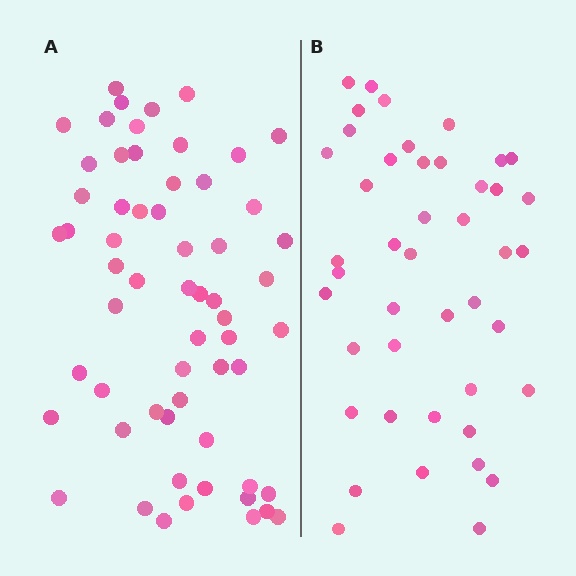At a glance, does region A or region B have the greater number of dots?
Region A (the left region) has more dots.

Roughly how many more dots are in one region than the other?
Region A has approximately 15 more dots than region B.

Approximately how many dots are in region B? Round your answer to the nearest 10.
About 40 dots. (The exact count is 44, which rounds to 40.)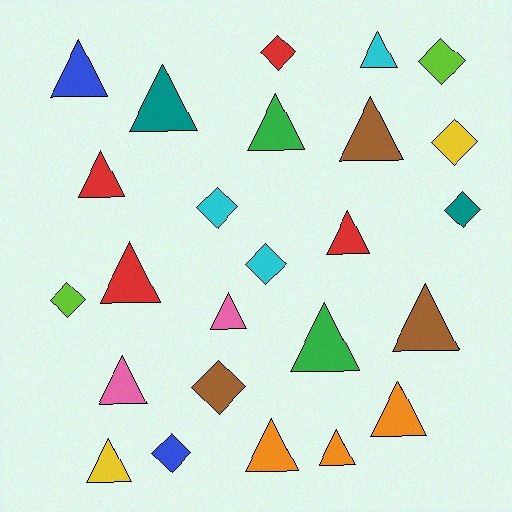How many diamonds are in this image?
There are 9 diamonds.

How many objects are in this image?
There are 25 objects.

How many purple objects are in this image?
There are no purple objects.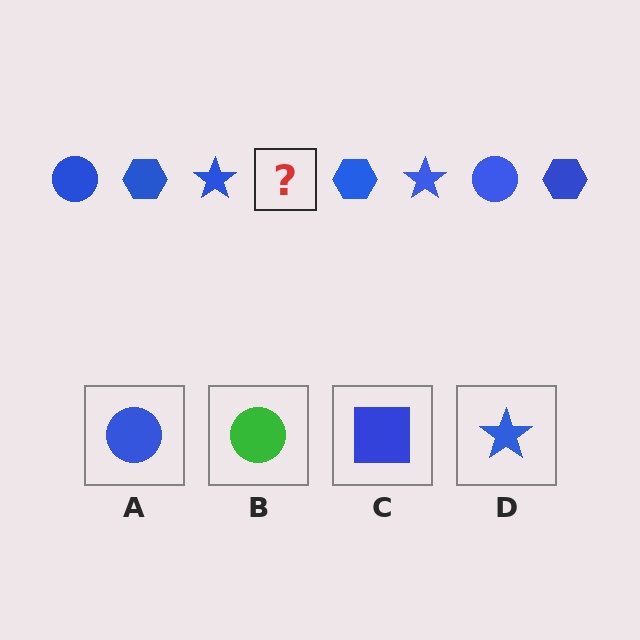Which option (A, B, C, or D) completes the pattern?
A.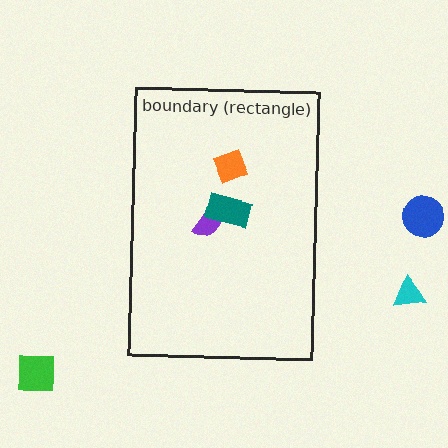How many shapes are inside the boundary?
3 inside, 3 outside.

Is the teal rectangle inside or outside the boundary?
Inside.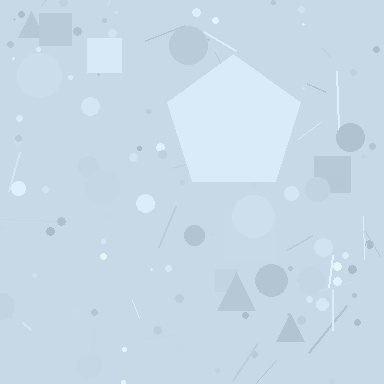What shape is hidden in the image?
A pentagon is hidden in the image.